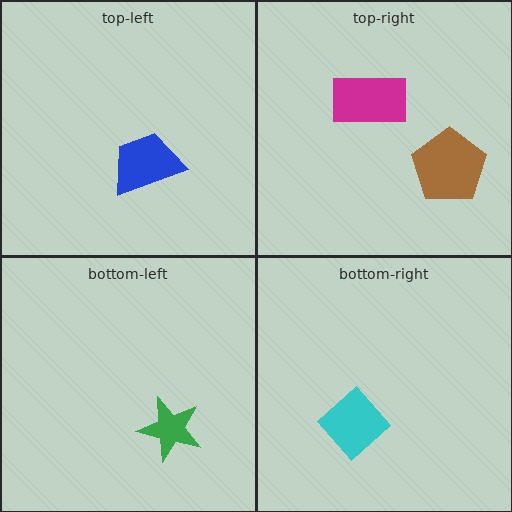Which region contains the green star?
The bottom-left region.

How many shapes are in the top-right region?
2.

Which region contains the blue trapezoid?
The top-left region.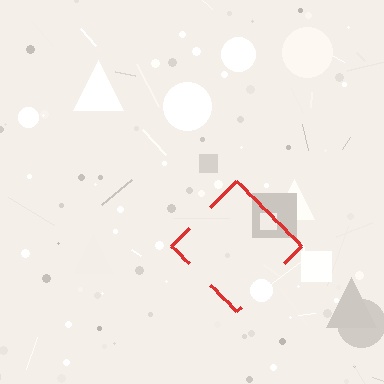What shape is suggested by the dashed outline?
The dashed outline suggests a diamond.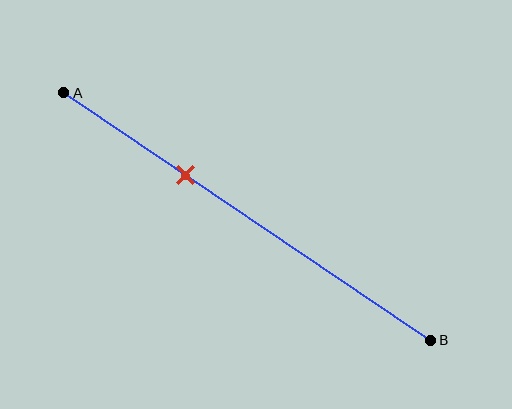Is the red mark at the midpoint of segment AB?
No, the mark is at about 35% from A, not at the 50% midpoint.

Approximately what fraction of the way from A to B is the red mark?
The red mark is approximately 35% of the way from A to B.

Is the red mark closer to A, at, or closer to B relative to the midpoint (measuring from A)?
The red mark is closer to point A than the midpoint of segment AB.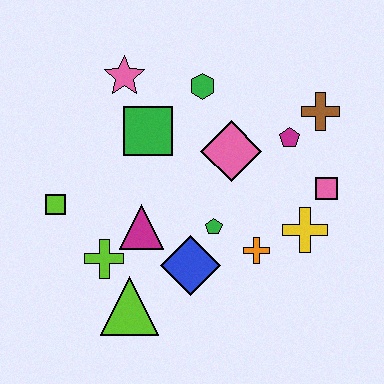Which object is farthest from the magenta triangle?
The brown cross is farthest from the magenta triangle.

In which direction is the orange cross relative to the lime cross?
The orange cross is to the right of the lime cross.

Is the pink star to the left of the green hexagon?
Yes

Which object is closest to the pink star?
The green square is closest to the pink star.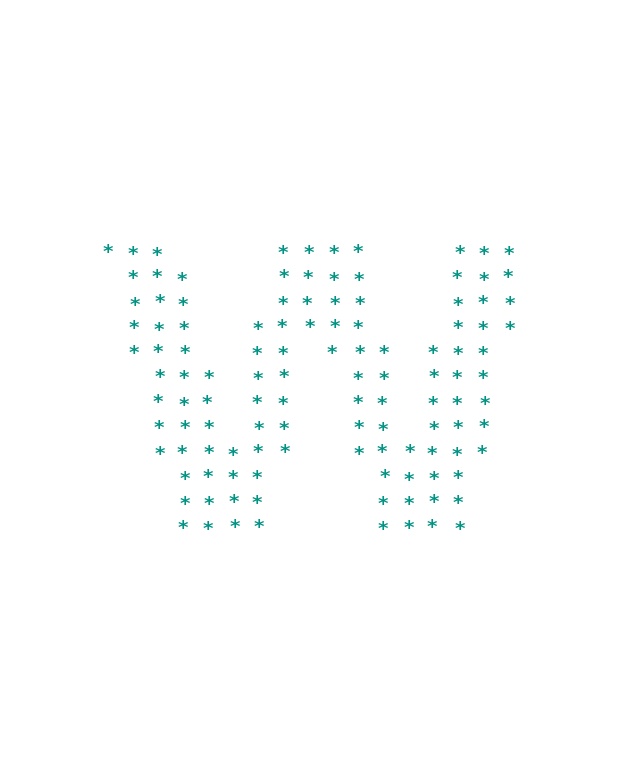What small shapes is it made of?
It is made of small asterisks.